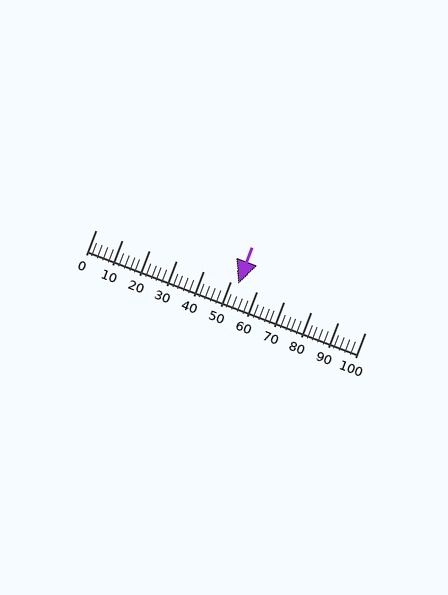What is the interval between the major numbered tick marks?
The major tick marks are spaced 10 units apart.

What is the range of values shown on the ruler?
The ruler shows values from 0 to 100.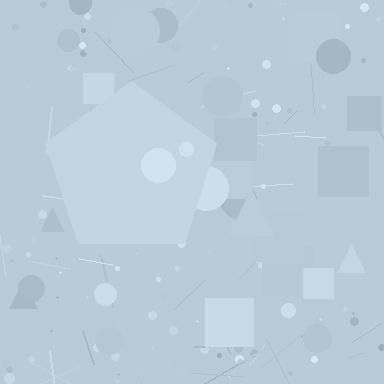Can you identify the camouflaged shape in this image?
The camouflaged shape is a pentagon.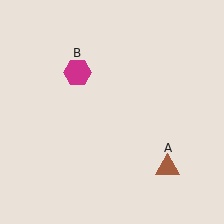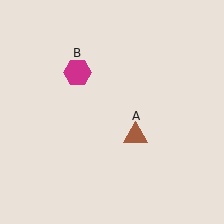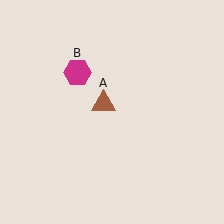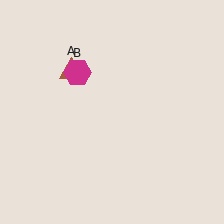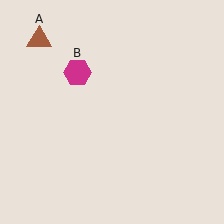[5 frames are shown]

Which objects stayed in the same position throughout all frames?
Magenta hexagon (object B) remained stationary.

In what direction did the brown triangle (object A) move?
The brown triangle (object A) moved up and to the left.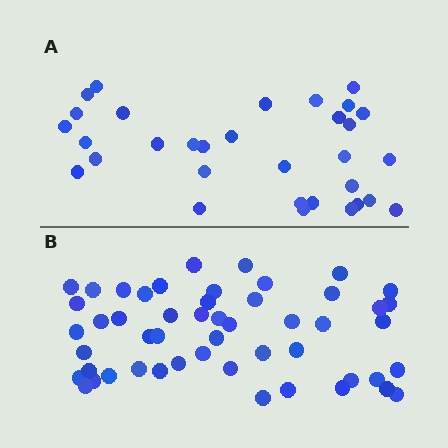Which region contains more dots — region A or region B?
Region B (the bottom region) has more dots.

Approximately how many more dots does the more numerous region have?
Region B has approximately 20 more dots than region A.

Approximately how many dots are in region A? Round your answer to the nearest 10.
About 30 dots. (The exact count is 32, which rounds to 30.)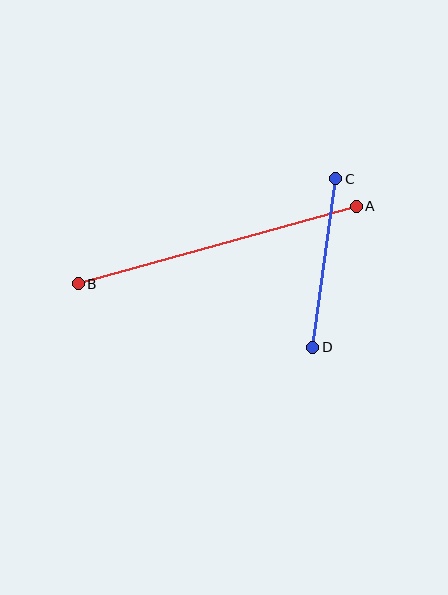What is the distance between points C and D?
The distance is approximately 170 pixels.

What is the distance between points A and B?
The distance is approximately 289 pixels.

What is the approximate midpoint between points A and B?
The midpoint is at approximately (217, 245) pixels.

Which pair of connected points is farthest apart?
Points A and B are farthest apart.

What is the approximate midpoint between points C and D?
The midpoint is at approximately (324, 263) pixels.